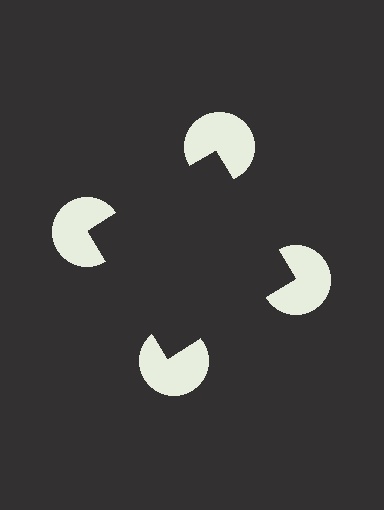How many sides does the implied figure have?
4 sides.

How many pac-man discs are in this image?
There are 4 — one at each vertex of the illusory square.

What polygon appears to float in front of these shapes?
An illusory square — its edges are inferred from the aligned wedge cuts in the pac-man discs, not physically drawn.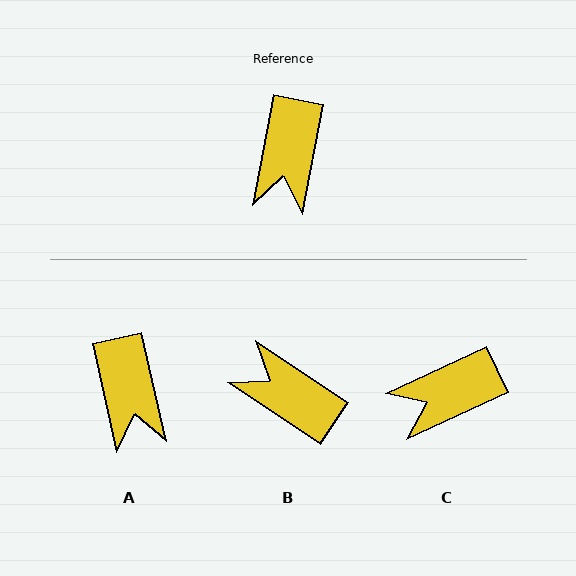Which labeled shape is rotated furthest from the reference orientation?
B, about 113 degrees away.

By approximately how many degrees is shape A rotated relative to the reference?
Approximately 23 degrees counter-clockwise.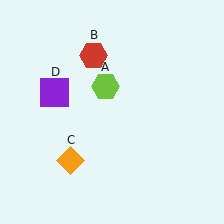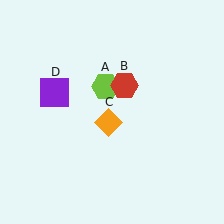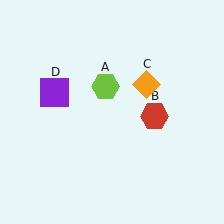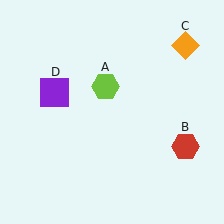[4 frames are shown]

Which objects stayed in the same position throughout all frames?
Lime hexagon (object A) and purple square (object D) remained stationary.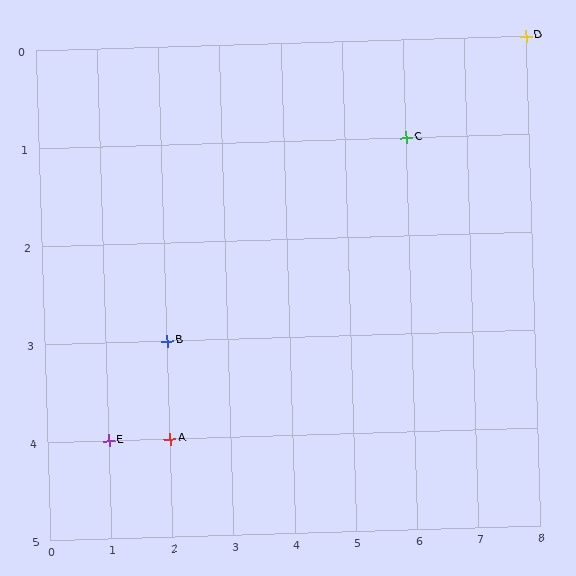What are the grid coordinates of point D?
Point D is at grid coordinates (8, 0).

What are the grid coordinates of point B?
Point B is at grid coordinates (2, 3).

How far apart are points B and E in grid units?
Points B and E are 1 column and 1 row apart (about 1.4 grid units diagonally).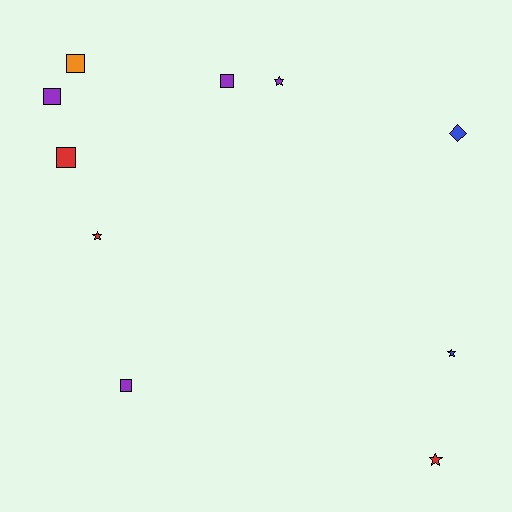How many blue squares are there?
There are no blue squares.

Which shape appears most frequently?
Square, with 5 objects.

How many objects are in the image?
There are 10 objects.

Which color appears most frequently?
Purple, with 4 objects.